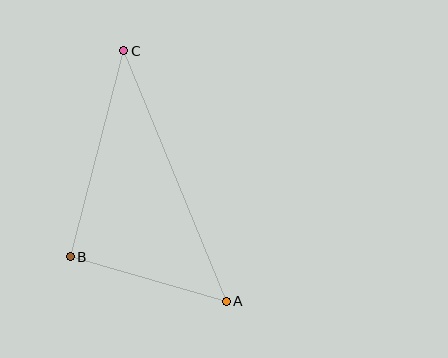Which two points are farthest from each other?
Points A and C are farthest from each other.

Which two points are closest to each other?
Points A and B are closest to each other.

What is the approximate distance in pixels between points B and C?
The distance between B and C is approximately 213 pixels.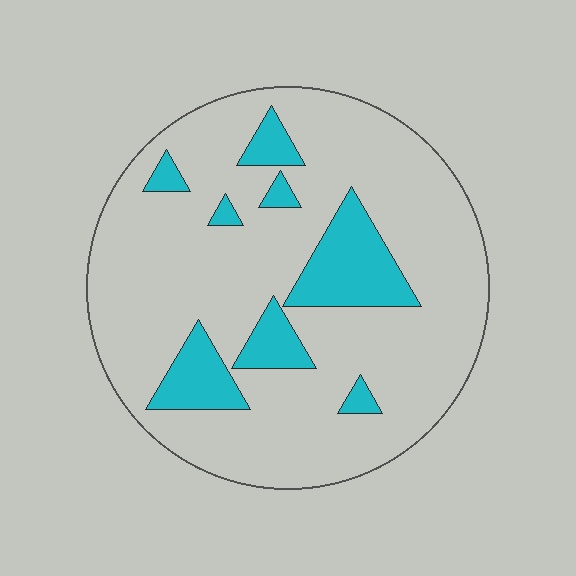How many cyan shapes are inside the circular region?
8.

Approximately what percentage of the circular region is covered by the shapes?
Approximately 15%.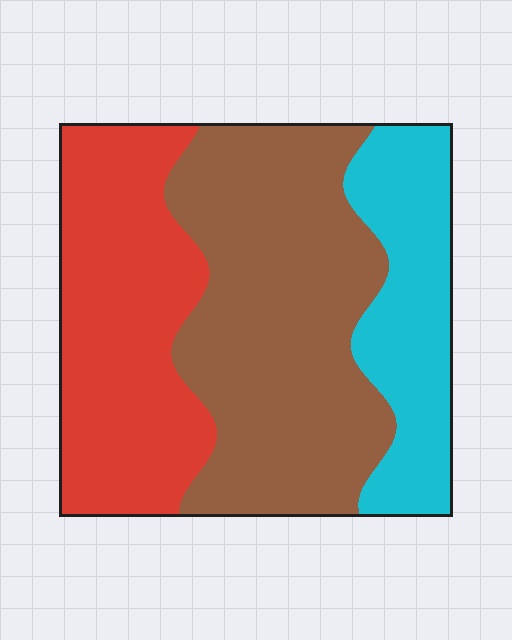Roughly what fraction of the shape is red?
Red takes up about one third (1/3) of the shape.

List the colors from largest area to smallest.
From largest to smallest: brown, red, cyan.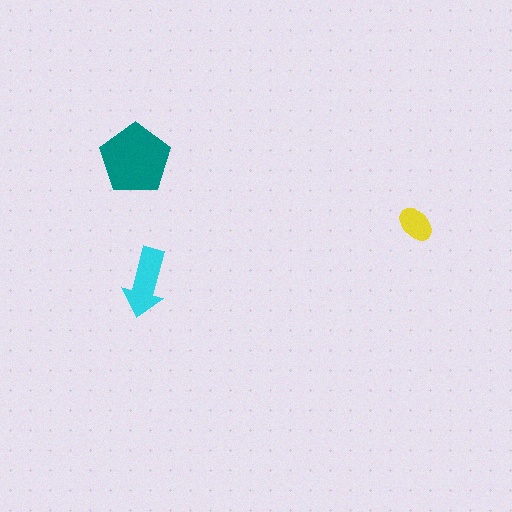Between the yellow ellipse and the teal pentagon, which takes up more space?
The teal pentagon.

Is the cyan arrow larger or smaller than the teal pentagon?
Smaller.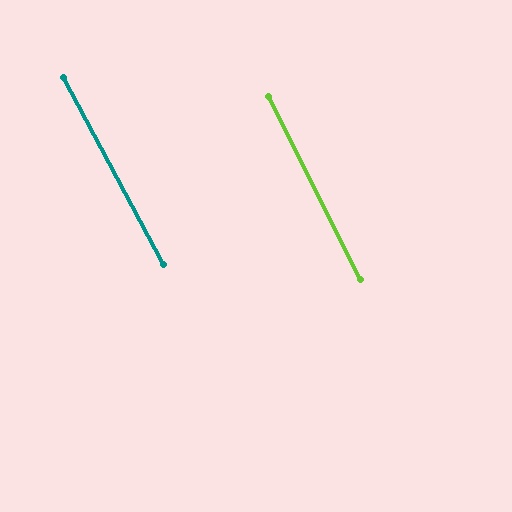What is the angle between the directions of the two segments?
Approximately 2 degrees.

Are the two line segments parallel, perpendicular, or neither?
Parallel — their directions differ by only 1.7°.